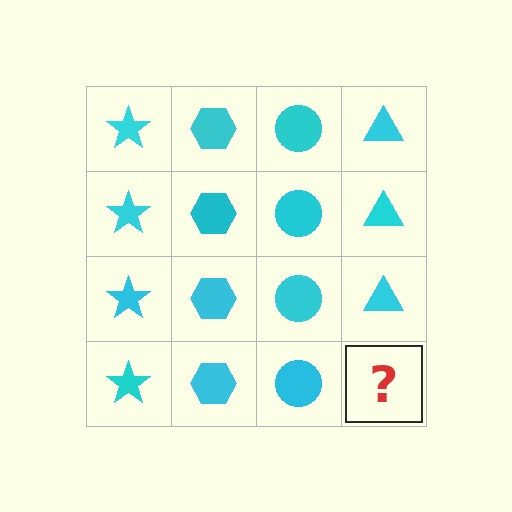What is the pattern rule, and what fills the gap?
The rule is that each column has a consistent shape. The gap should be filled with a cyan triangle.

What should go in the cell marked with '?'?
The missing cell should contain a cyan triangle.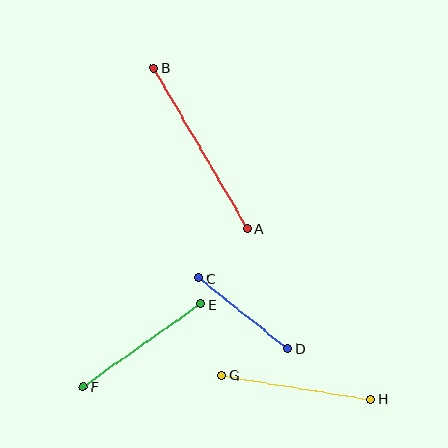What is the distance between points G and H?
The distance is approximately 151 pixels.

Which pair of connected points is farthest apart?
Points A and B are farthest apart.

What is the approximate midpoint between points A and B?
The midpoint is at approximately (201, 148) pixels.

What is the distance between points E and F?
The distance is approximately 144 pixels.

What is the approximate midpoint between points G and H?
The midpoint is at approximately (296, 387) pixels.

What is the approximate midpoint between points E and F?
The midpoint is at approximately (142, 345) pixels.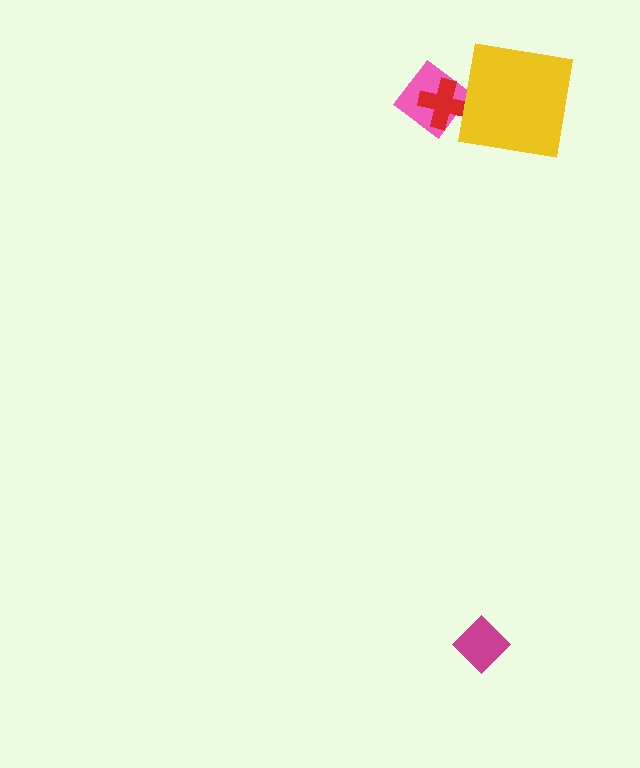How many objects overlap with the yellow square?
0 objects overlap with the yellow square.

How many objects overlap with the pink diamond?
1 object overlaps with the pink diamond.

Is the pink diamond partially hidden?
Yes, it is partially covered by another shape.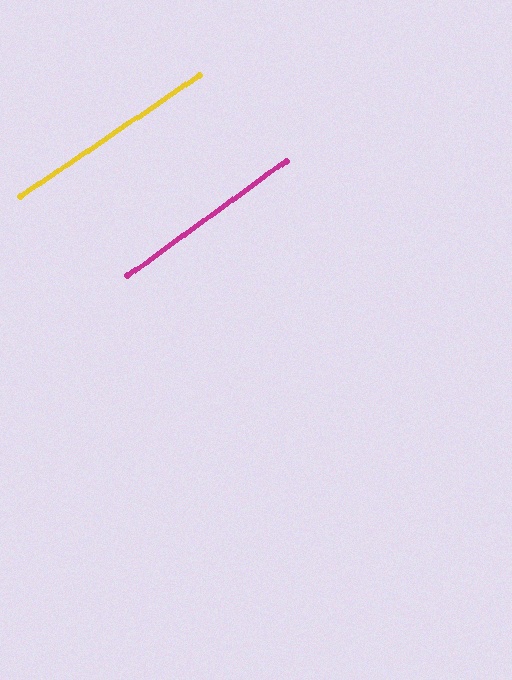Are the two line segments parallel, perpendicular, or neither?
Parallel — their directions differ by only 1.8°.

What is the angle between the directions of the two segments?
Approximately 2 degrees.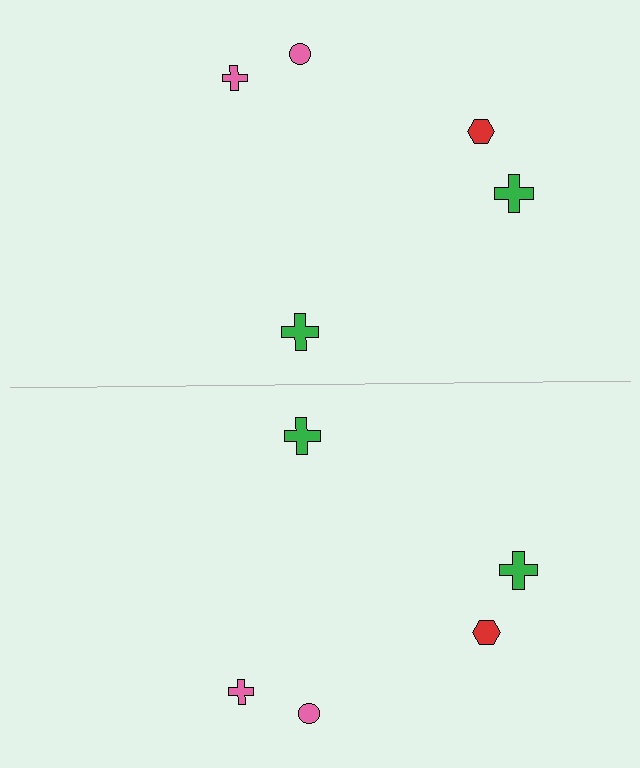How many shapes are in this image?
There are 10 shapes in this image.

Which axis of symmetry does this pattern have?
The pattern has a horizontal axis of symmetry running through the center of the image.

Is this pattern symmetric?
Yes, this pattern has bilateral (reflection) symmetry.